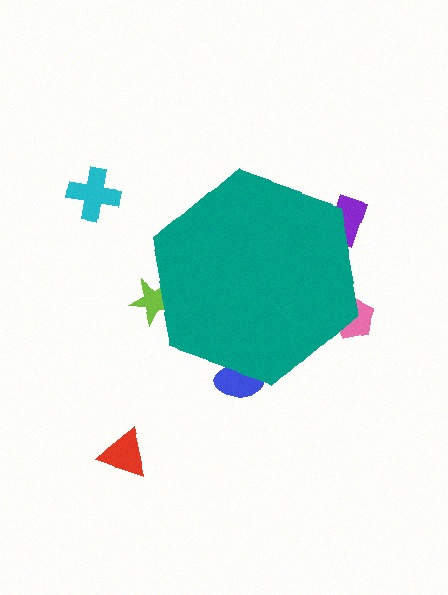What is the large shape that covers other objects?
A teal hexagon.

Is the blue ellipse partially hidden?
Yes, the blue ellipse is partially hidden behind the teal hexagon.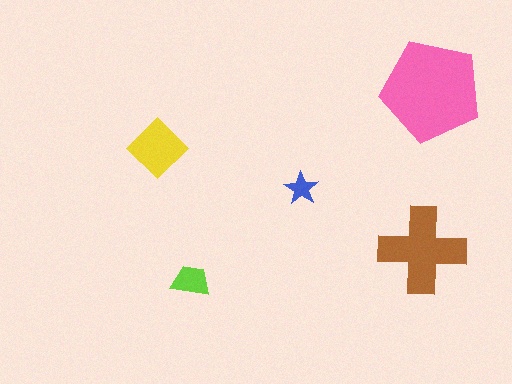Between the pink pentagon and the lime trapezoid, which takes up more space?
The pink pentagon.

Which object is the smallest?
The blue star.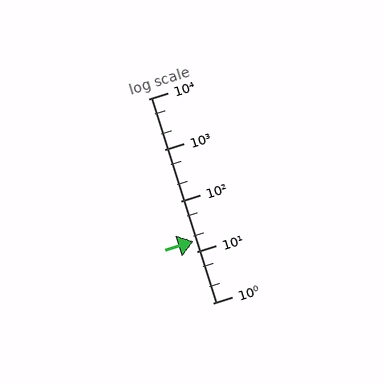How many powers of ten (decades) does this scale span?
The scale spans 4 decades, from 1 to 10000.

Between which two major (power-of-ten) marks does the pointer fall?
The pointer is between 10 and 100.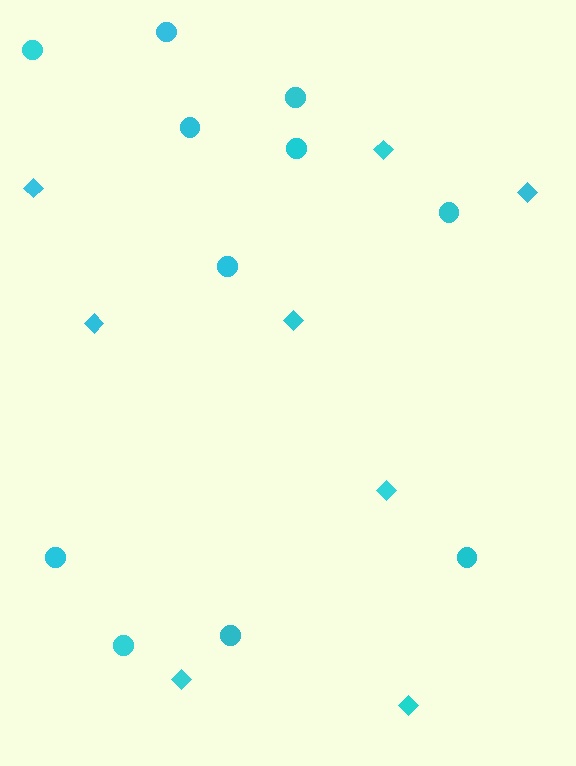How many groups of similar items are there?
There are 2 groups: one group of circles (11) and one group of diamonds (8).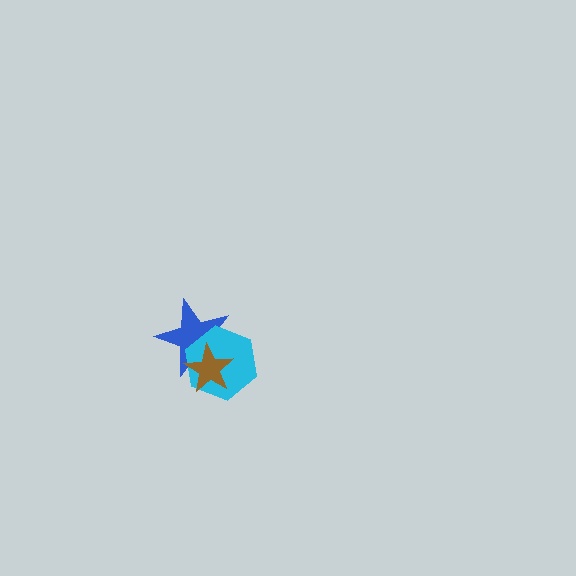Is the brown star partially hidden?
No, no other shape covers it.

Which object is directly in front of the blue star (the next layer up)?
The cyan hexagon is directly in front of the blue star.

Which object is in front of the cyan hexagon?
The brown star is in front of the cyan hexagon.